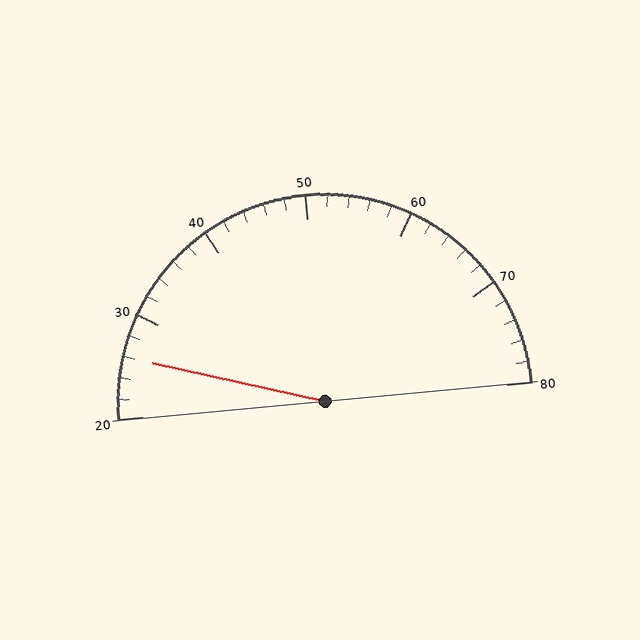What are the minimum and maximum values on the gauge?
The gauge ranges from 20 to 80.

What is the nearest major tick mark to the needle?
The nearest major tick mark is 30.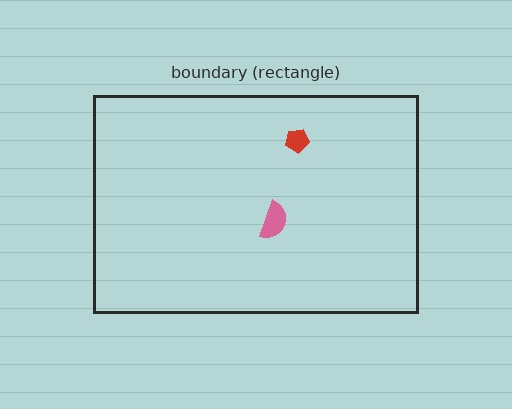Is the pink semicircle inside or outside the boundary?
Inside.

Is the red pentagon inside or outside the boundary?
Inside.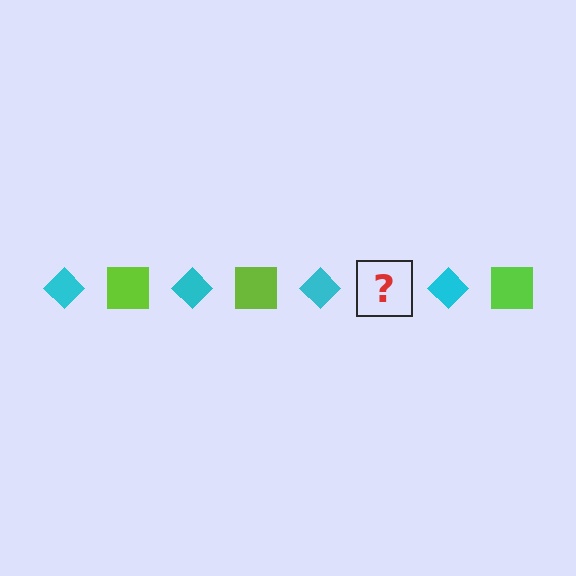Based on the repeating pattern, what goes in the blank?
The blank should be a lime square.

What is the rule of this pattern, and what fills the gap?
The rule is that the pattern alternates between cyan diamond and lime square. The gap should be filled with a lime square.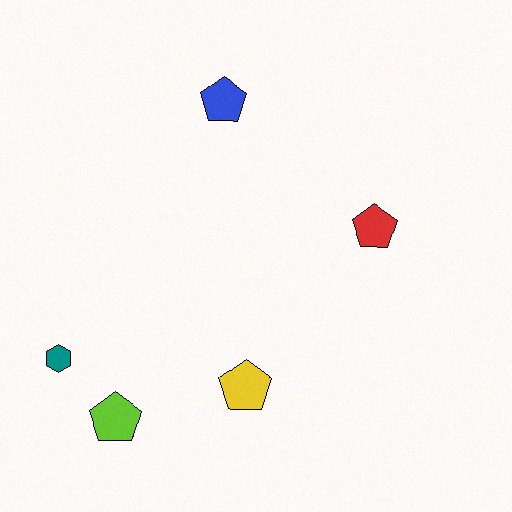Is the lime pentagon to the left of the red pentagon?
Yes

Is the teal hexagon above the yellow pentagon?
Yes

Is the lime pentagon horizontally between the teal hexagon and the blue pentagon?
Yes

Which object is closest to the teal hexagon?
The lime pentagon is closest to the teal hexagon.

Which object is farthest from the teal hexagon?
The red pentagon is farthest from the teal hexagon.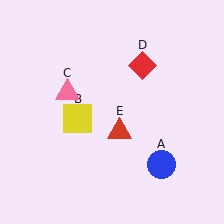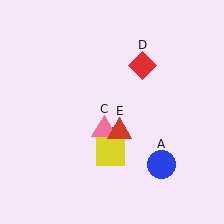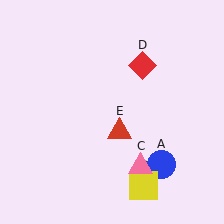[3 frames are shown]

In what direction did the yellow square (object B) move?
The yellow square (object B) moved down and to the right.